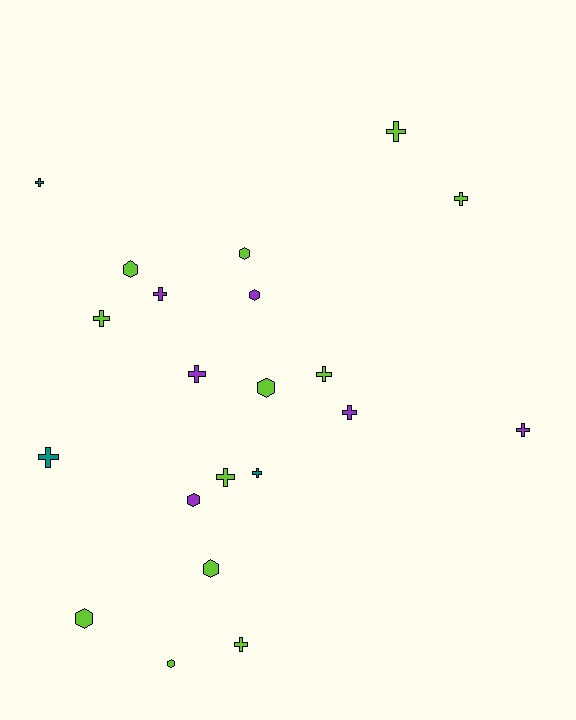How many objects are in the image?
There are 21 objects.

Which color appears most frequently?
Lime, with 12 objects.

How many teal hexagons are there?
There are no teal hexagons.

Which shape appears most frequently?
Cross, with 13 objects.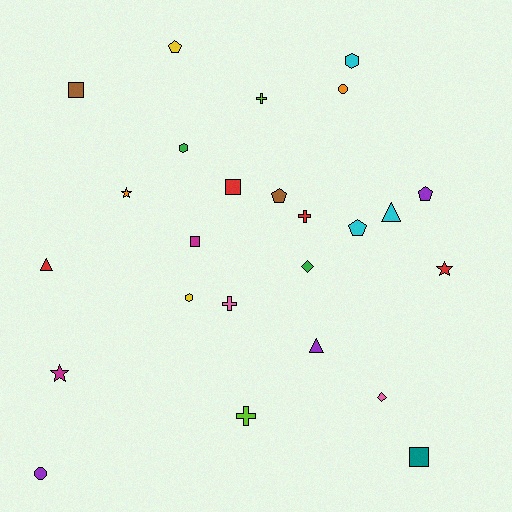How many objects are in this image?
There are 25 objects.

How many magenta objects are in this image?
There are 2 magenta objects.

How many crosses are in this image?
There are 4 crosses.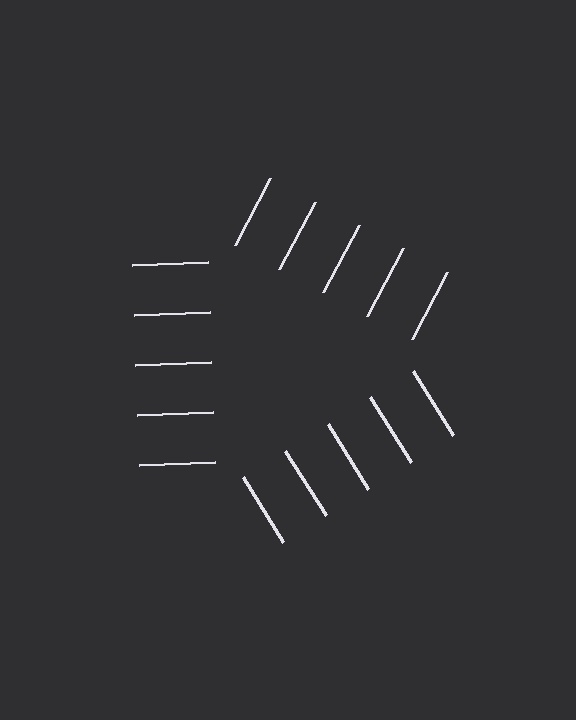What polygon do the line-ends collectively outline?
An illusory triangle — the line segments terminate on its edges but no continuous stroke is drawn.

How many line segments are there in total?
15 — 5 along each of the 3 edges.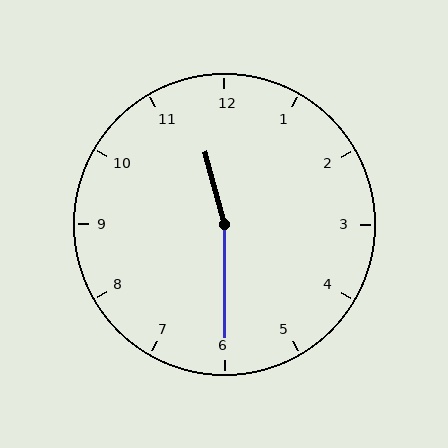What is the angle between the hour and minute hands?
Approximately 165 degrees.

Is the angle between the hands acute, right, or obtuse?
It is obtuse.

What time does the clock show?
11:30.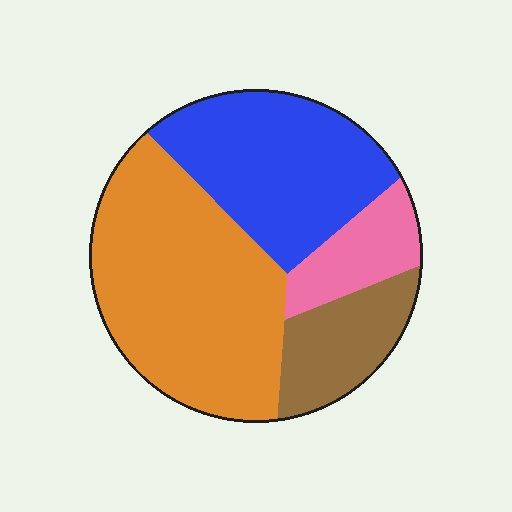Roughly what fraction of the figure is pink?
Pink takes up less than a quarter of the figure.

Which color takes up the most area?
Orange, at roughly 45%.